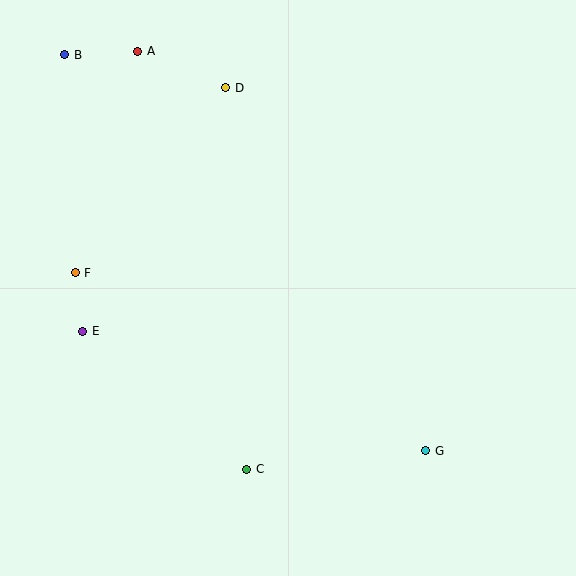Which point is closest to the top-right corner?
Point D is closest to the top-right corner.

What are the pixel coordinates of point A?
Point A is at (138, 51).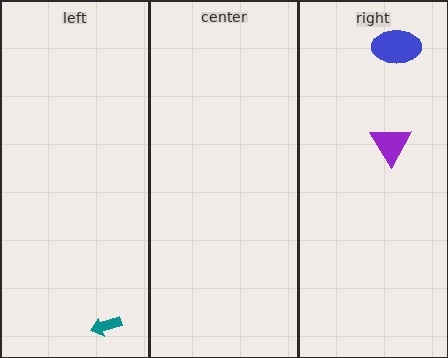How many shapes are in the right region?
2.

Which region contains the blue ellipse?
The right region.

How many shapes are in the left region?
1.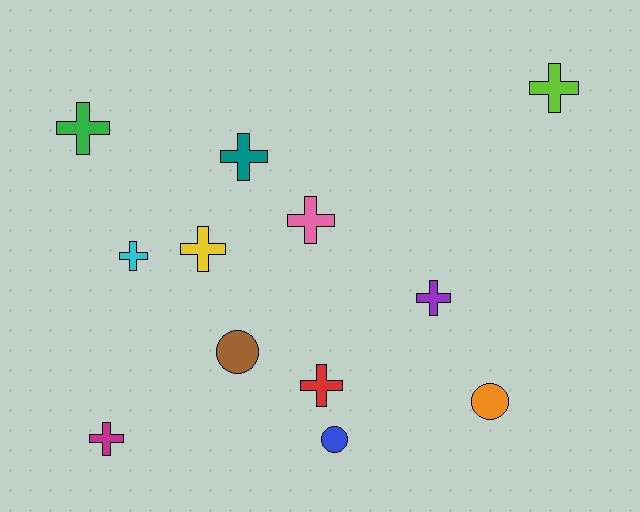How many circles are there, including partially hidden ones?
There are 3 circles.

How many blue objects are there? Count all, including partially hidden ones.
There is 1 blue object.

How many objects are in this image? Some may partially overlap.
There are 12 objects.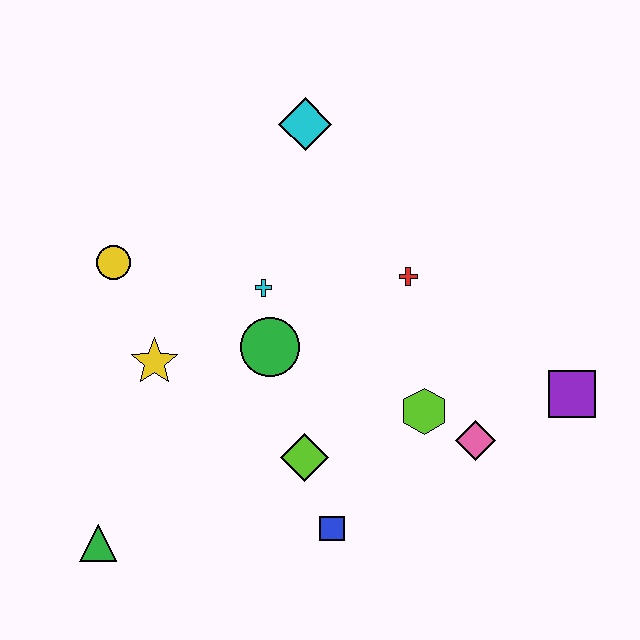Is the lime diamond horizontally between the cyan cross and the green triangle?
No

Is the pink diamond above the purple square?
No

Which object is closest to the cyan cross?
The green circle is closest to the cyan cross.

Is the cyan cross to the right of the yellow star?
Yes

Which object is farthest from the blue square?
The cyan diamond is farthest from the blue square.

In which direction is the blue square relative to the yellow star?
The blue square is to the right of the yellow star.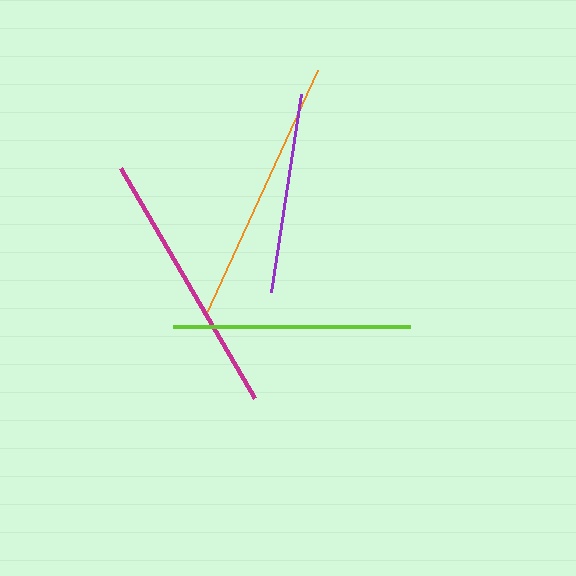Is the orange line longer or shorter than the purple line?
The orange line is longer than the purple line.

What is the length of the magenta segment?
The magenta segment is approximately 267 pixels long.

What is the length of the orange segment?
The orange segment is approximately 270 pixels long.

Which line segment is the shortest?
The purple line is the shortest at approximately 200 pixels.